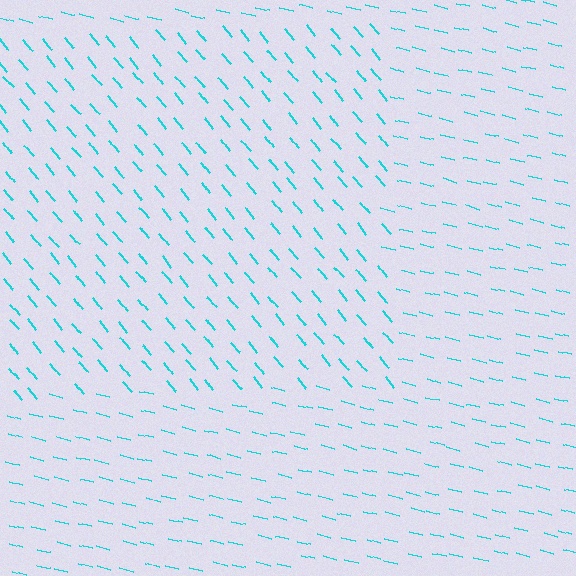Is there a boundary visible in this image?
Yes, there is a texture boundary formed by a change in line orientation.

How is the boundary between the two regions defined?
The boundary is defined purely by a change in line orientation (approximately 36 degrees difference). All lines are the same color and thickness.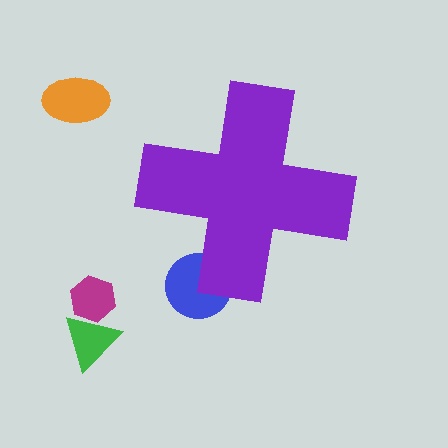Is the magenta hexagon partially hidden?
No, the magenta hexagon is fully visible.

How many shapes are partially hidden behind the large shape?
1 shape is partially hidden.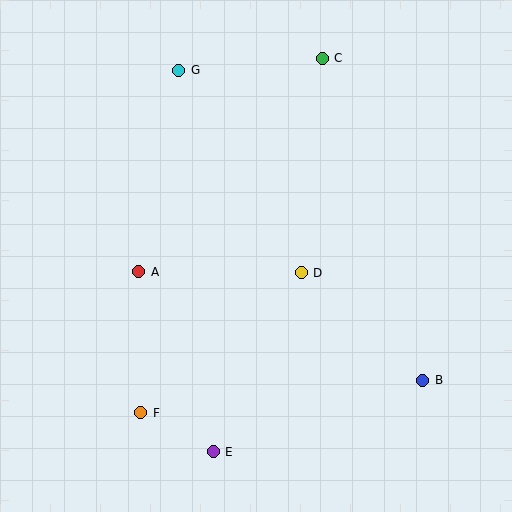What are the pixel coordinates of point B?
Point B is at (423, 380).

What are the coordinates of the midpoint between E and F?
The midpoint between E and F is at (177, 432).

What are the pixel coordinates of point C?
Point C is at (322, 58).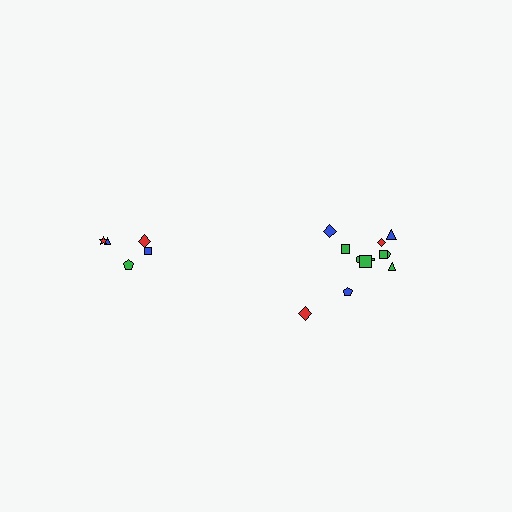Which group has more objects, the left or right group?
The right group.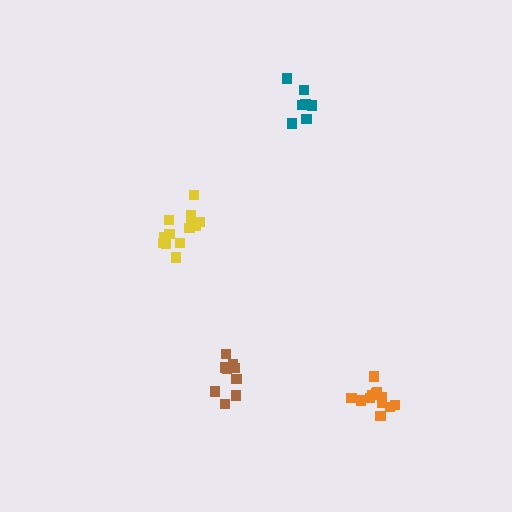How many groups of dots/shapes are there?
There are 4 groups.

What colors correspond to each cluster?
The clusters are colored: teal, yellow, brown, orange.